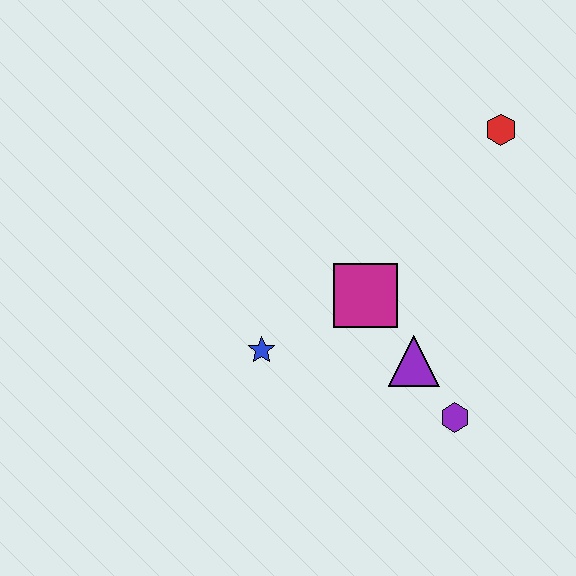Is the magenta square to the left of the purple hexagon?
Yes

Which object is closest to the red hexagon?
The magenta square is closest to the red hexagon.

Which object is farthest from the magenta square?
The red hexagon is farthest from the magenta square.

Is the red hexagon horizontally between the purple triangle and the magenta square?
No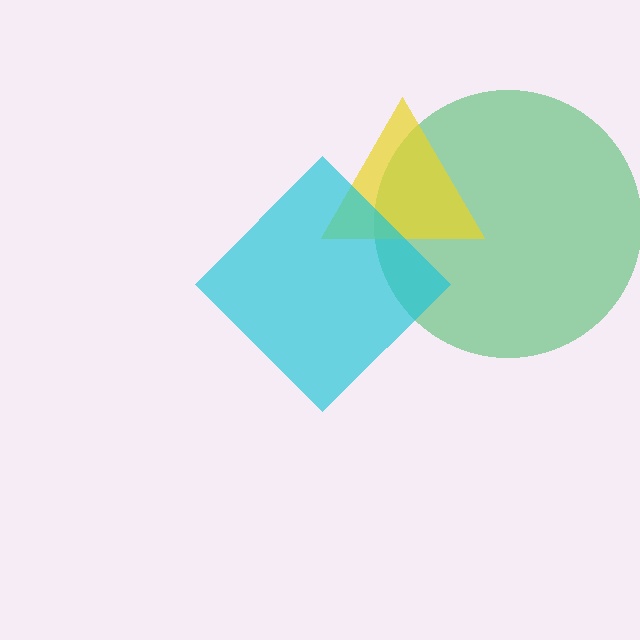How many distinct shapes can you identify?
There are 3 distinct shapes: a green circle, a yellow triangle, a cyan diamond.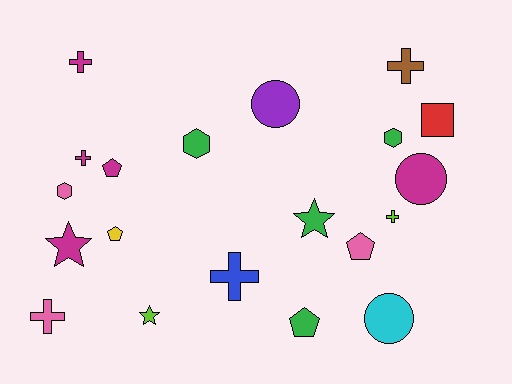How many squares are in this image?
There is 1 square.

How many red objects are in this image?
There is 1 red object.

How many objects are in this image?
There are 20 objects.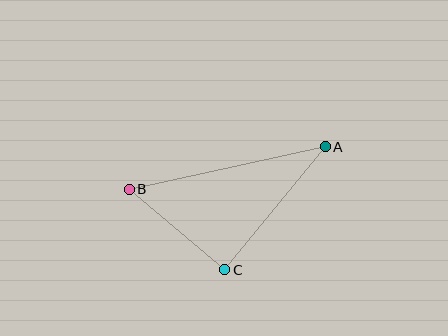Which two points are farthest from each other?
Points A and B are farthest from each other.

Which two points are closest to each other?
Points B and C are closest to each other.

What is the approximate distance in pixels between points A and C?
The distance between A and C is approximately 159 pixels.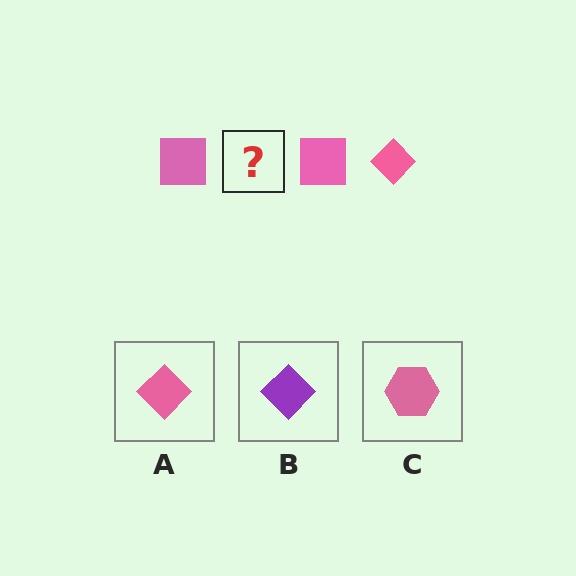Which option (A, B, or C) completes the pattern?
A.